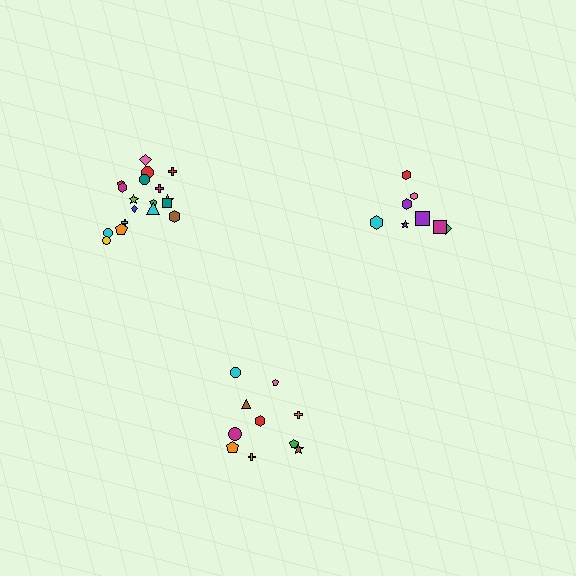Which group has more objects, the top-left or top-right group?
The top-left group.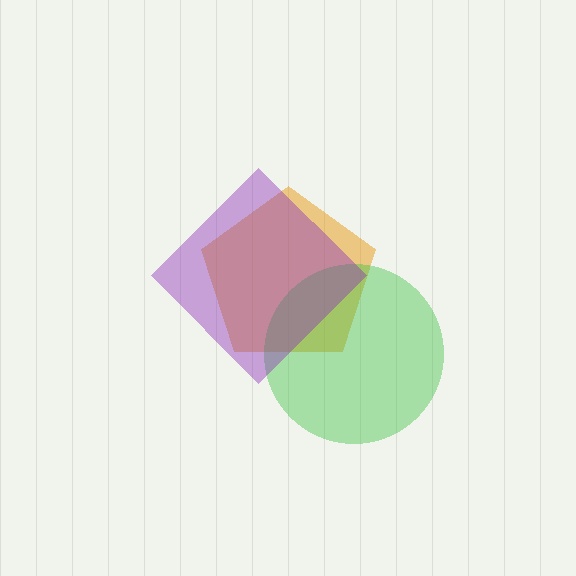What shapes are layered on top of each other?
The layered shapes are: an orange pentagon, a green circle, a purple diamond.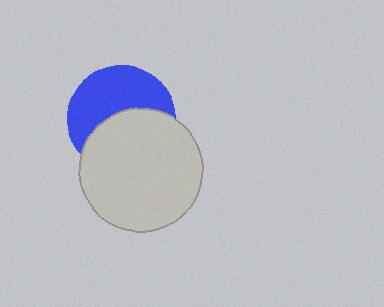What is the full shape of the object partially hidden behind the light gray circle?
The partially hidden object is a blue circle.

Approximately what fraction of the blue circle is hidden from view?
Roughly 49% of the blue circle is hidden behind the light gray circle.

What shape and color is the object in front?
The object in front is a light gray circle.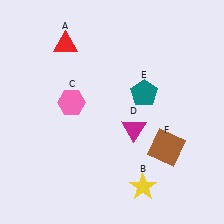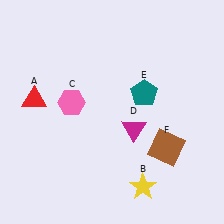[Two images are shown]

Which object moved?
The red triangle (A) moved down.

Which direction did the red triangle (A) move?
The red triangle (A) moved down.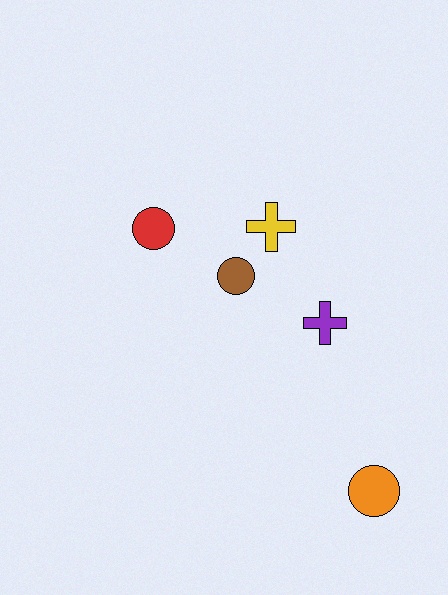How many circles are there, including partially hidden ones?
There are 3 circles.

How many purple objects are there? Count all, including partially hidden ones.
There is 1 purple object.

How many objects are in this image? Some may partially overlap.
There are 5 objects.